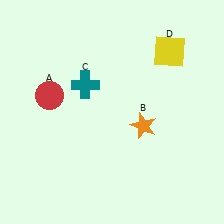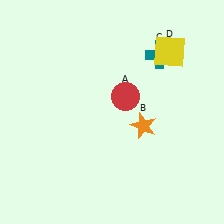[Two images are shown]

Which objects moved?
The objects that moved are: the red circle (A), the teal cross (C).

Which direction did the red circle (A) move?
The red circle (A) moved right.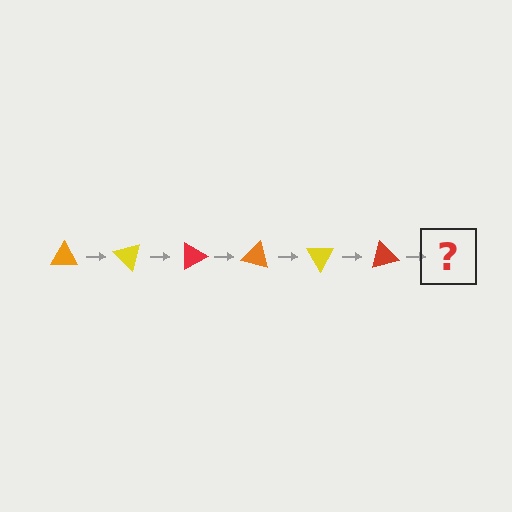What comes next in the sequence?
The next element should be an orange triangle, rotated 270 degrees from the start.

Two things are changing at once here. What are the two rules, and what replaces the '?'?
The two rules are that it rotates 45 degrees each step and the color cycles through orange, yellow, and red. The '?' should be an orange triangle, rotated 270 degrees from the start.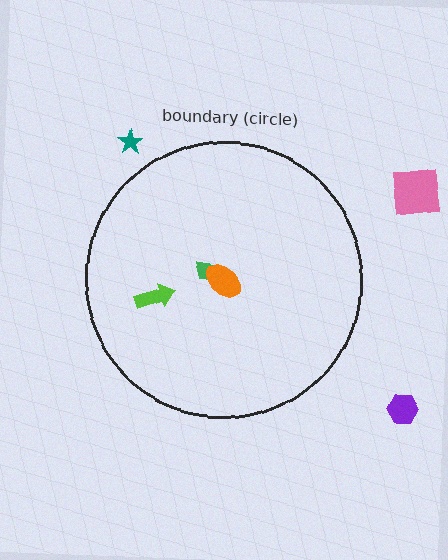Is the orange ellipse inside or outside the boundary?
Inside.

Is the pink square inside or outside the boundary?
Outside.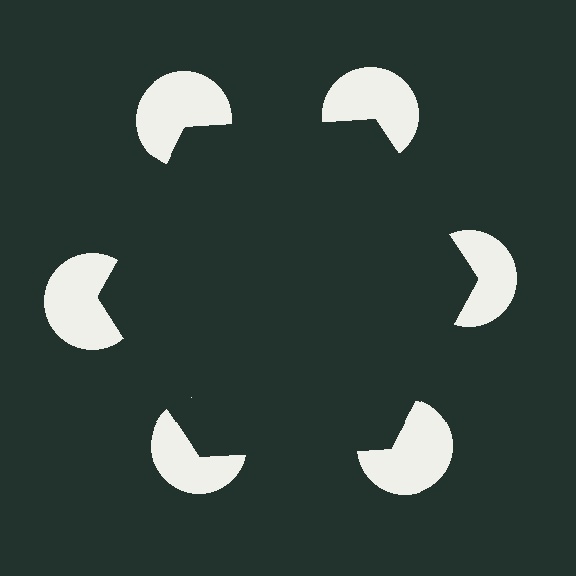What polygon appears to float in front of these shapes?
An illusory hexagon — its edges are inferred from the aligned wedge cuts in the pac-man discs, not physically drawn.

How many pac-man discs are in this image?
There are 6 — one at each vertex of the illusory hexagon.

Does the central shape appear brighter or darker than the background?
It typically appears slightly darker than the background, even though no actual brightness change is drawn.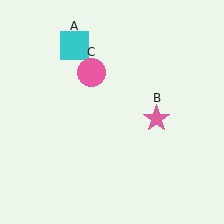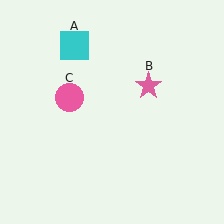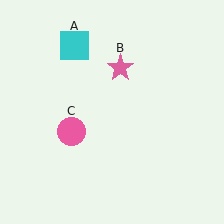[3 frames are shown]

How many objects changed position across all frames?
2 objects changed position: pink star (object B), pink circle (object C).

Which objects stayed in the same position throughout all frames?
Cyan square (object A) remained stationary.